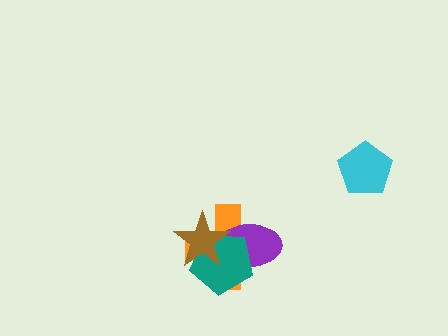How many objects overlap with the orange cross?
3 objects overlap with the orange cross.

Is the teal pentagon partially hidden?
Yes, it is partially covered by another shape.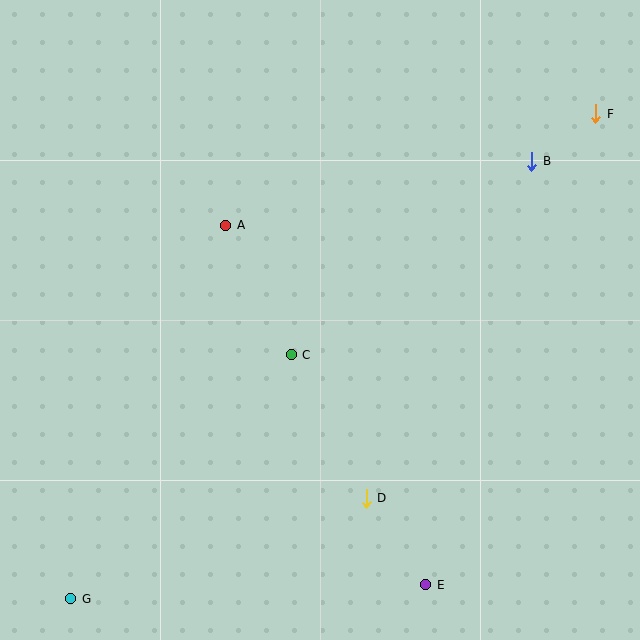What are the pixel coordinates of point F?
Point F is at (596, 114).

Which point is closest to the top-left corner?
Point A is closest to the top-left corner.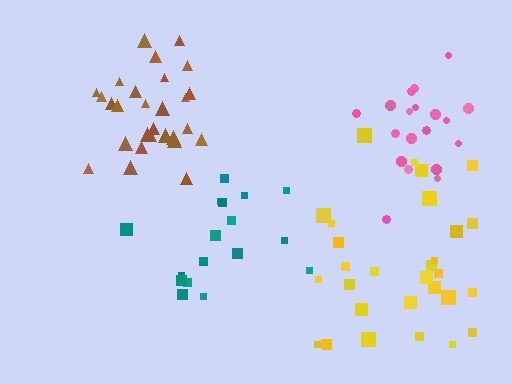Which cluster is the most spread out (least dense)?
Teal.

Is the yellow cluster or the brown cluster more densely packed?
Brown.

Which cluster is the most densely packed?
Brown.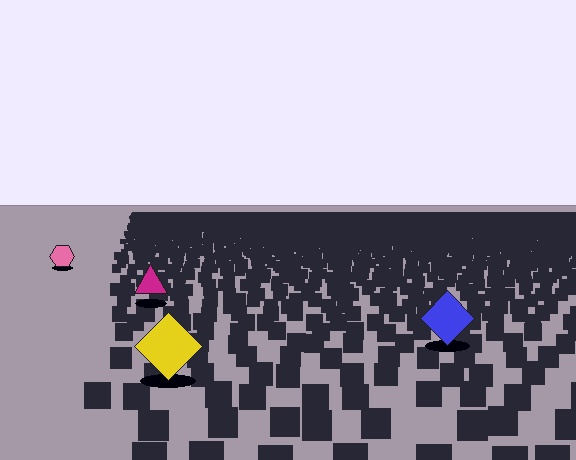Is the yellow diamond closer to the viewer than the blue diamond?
Yes. The yellow diamond is closer — you can tell from the texture gradient: the ground texture is coarser near it.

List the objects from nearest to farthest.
From nearest to farthest: the yellow diamond, the blue diamond, the magenta triangle, the pink hexagon.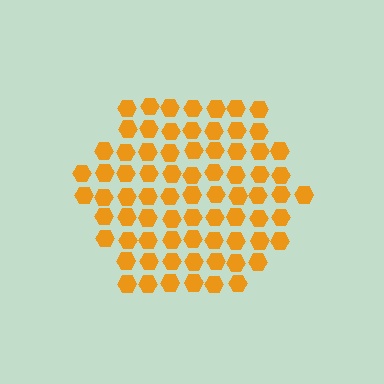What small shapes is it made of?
It is made of small hexagons.